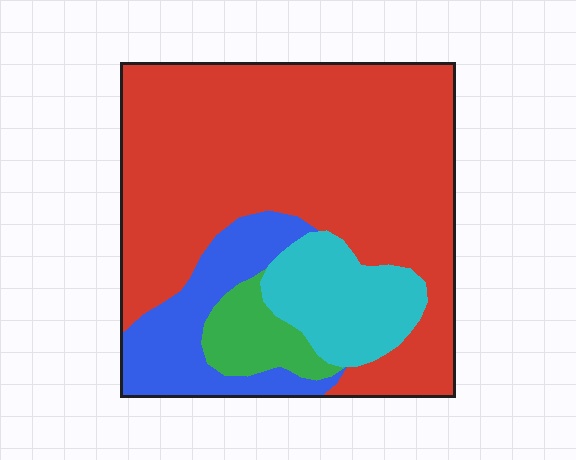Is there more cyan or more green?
Cyan.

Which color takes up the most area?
Red, at roughly 65%.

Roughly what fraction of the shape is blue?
Blue takes up about one sixth (1/6) of the shape.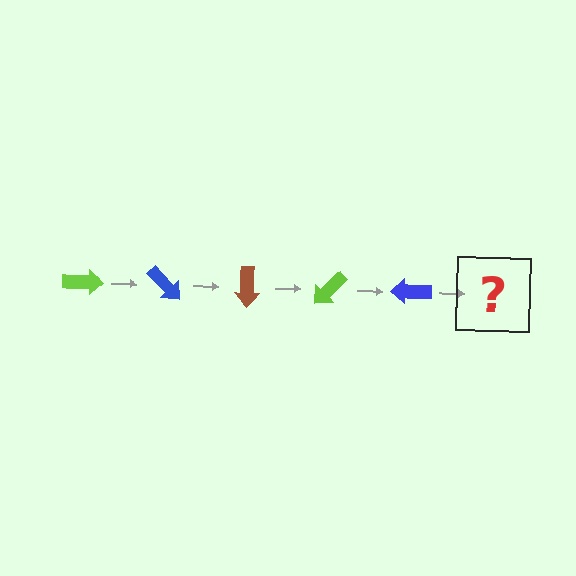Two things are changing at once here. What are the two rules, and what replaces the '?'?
The two rules are that it rotates 45 degrees each step and the color cycles through lime, blue, and brown. The '?' should be a brown arrow, rotated 225 degrees from the start.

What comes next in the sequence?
The next element should be a brown arrow, rotated 225 degrees from the start.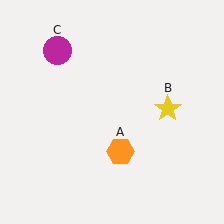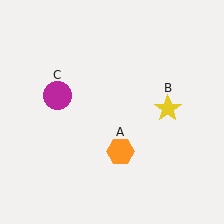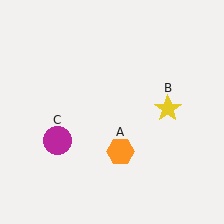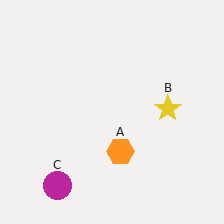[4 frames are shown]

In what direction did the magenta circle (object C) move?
The magenta circle (object C) moved down.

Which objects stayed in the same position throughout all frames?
Orange hexagon (object A) and yellow star (object B) remained stationary.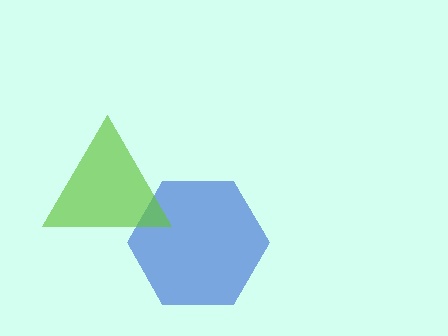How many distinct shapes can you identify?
There are 2 distinct shapes: a blue hexagon, a lime triangle.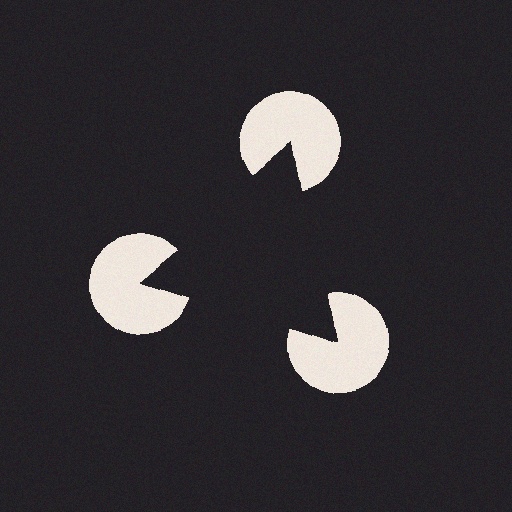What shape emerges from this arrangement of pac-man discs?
An illusory triangle — its edges are inferred from the aligned wedge cuts in the pac-man discs, not physically drawn.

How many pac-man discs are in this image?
There are 3 — one at each vertex of the illusory triangle.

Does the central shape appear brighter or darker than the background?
It typically appears slightly darker than the background, even though no actual brightness change is drawn.